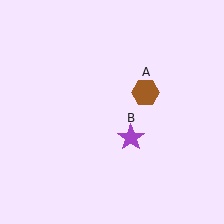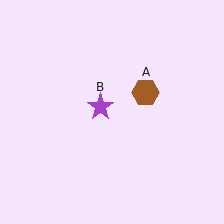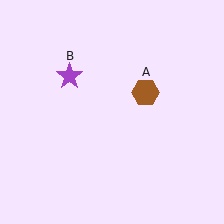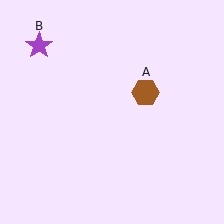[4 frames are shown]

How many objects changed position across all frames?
1 object changed position: purple star (object B).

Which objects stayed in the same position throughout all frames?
Brown hexagon (object A) remained stationary.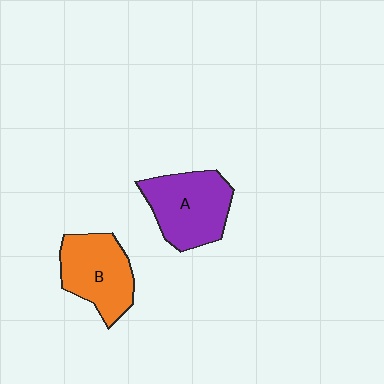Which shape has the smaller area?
Shape B (orange).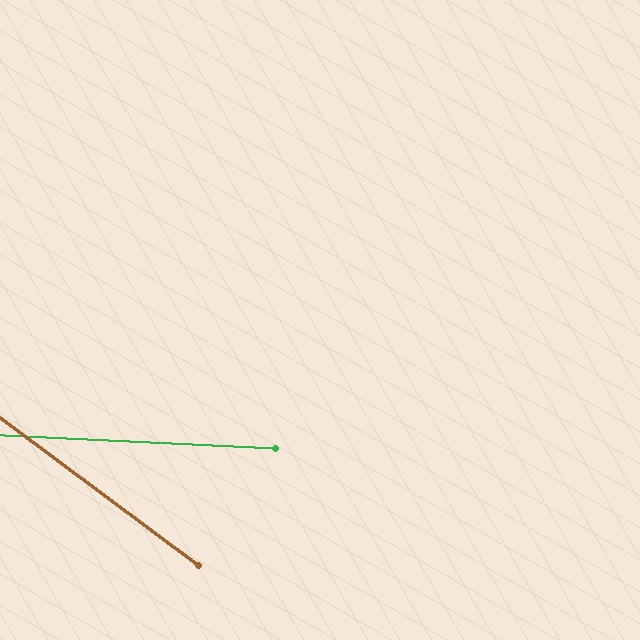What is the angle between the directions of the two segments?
Approximately 34 degrees.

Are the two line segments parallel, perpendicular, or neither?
Neither parallel nor perpendicular — they differ by about 34°.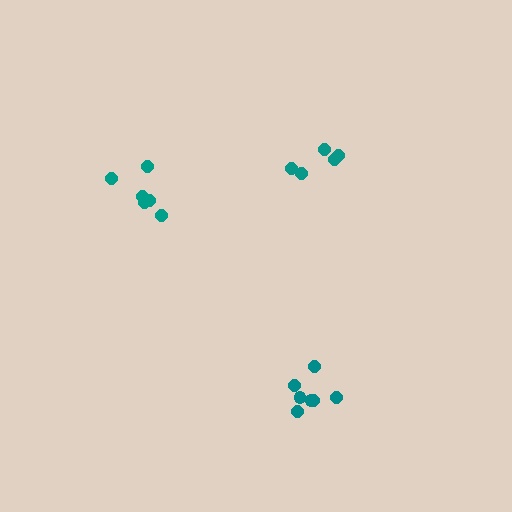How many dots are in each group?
Group 1: 7 dots, Group 2: 5 dots, Group 3: 6 dots (18 total).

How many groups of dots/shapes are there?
There are 3 groups.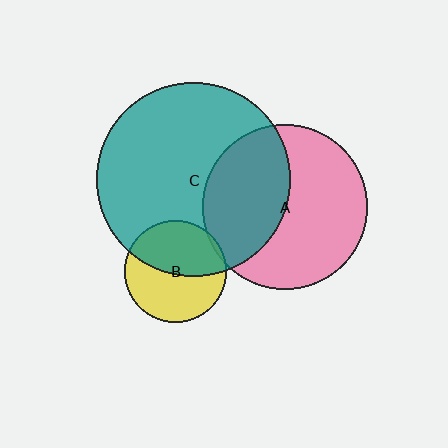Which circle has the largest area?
Circle C (teal).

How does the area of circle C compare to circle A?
Approximately 1.4 times.